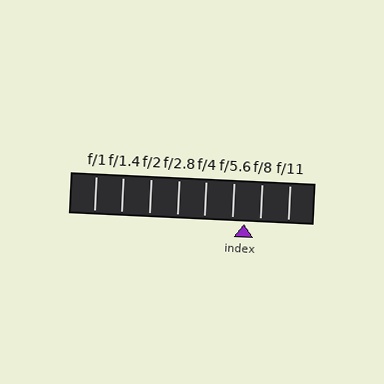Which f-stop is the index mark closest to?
The index mark is closest to f/5.6.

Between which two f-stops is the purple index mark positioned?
The index mark is between f/5.6 and f/8.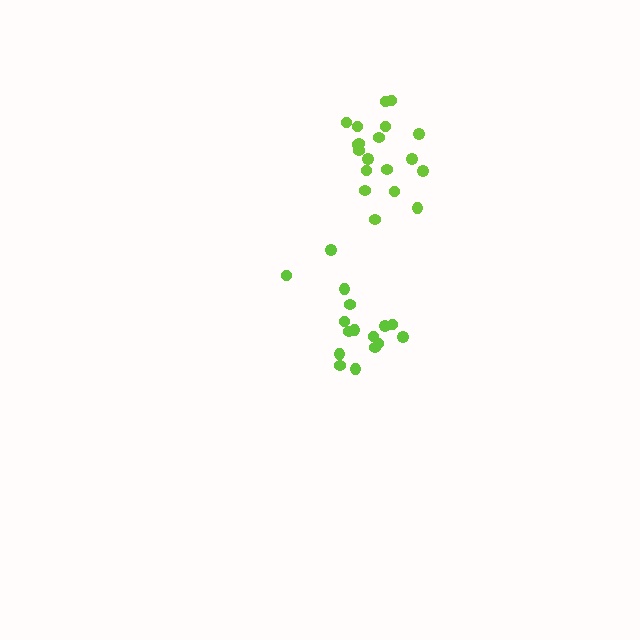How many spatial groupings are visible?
There are 2 spatial groupings.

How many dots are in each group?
Group 1: 16 dots, Group 2: 19 dots (35 total).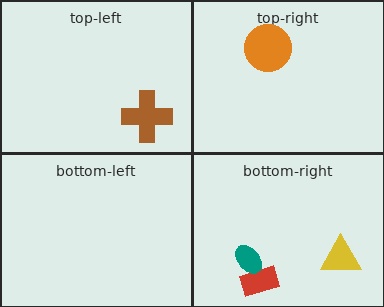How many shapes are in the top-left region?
1.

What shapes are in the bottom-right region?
The red rectangle, the teal ellipse, the yellow triangle.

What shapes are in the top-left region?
The brown cross.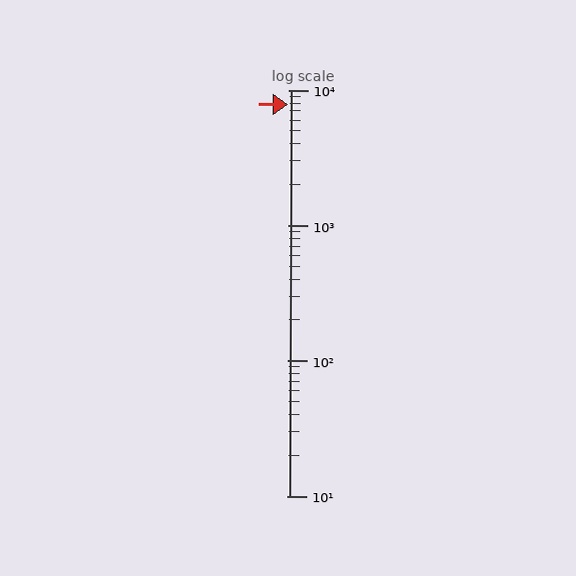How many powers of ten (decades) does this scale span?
The scale spans 3 decades, from 10 to 10000.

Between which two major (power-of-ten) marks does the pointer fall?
The pointer is between 1000 and 10000.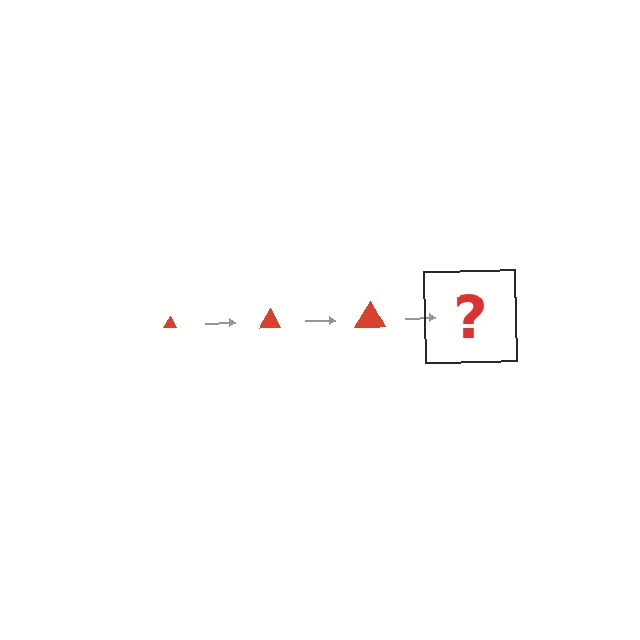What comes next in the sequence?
The next element should be a red triangle, larger than the previous one.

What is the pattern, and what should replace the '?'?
The pattern is that the triangle gets progressively larger each step. The '?' should be a red triangle, larger than the previous one.